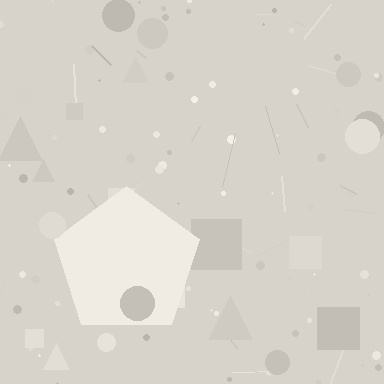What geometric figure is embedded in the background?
A pentagon is embedded in the background.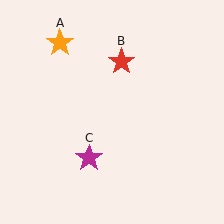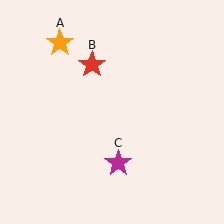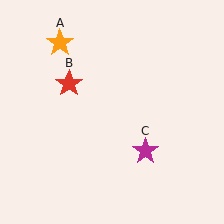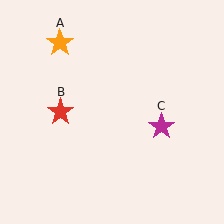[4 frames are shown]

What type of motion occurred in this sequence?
The red star (object B), magenta star (object C) rotated counterclockwise around the center of the scene.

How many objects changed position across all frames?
2 objects changed position: red star (object B), magenta star (object C).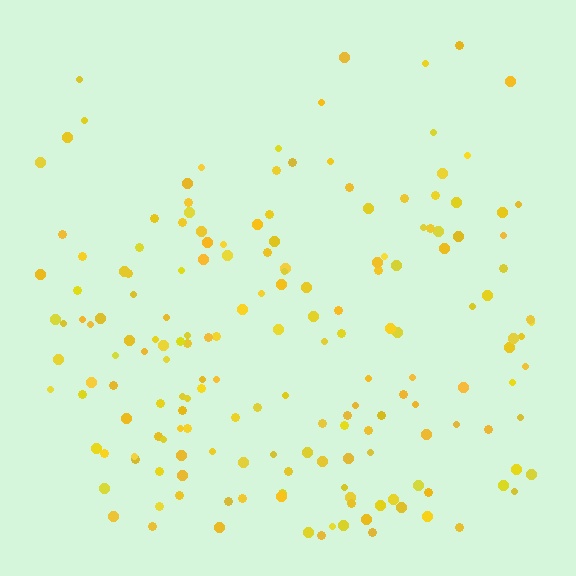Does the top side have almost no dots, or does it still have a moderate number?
Still a moderate number, just noticeably fewer than the bottom.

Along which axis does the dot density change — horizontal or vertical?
Vertical.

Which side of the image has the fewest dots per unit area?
The top.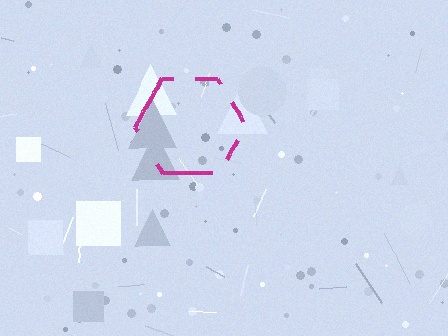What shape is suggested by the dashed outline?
The dashed outline suggests a hexagon.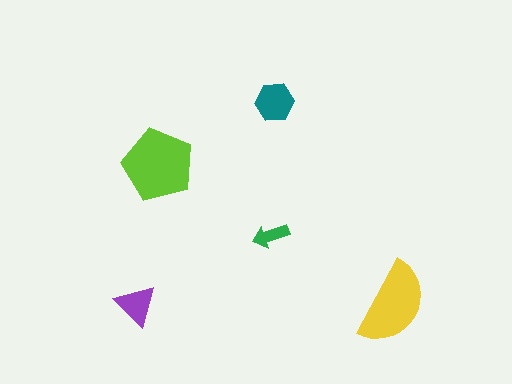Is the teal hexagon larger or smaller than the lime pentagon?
Smaller.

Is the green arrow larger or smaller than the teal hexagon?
Smaller.